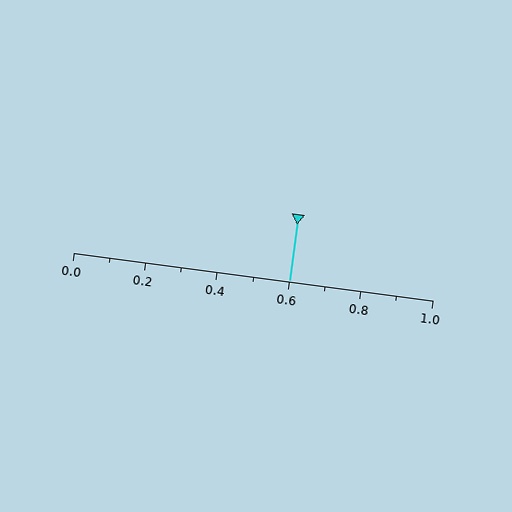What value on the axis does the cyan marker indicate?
The marker indicates approximately 0.6.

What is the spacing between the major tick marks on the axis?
The major ticks are spaced 0.2 apart.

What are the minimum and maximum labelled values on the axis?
The axis runs from 0.0 to 1.0.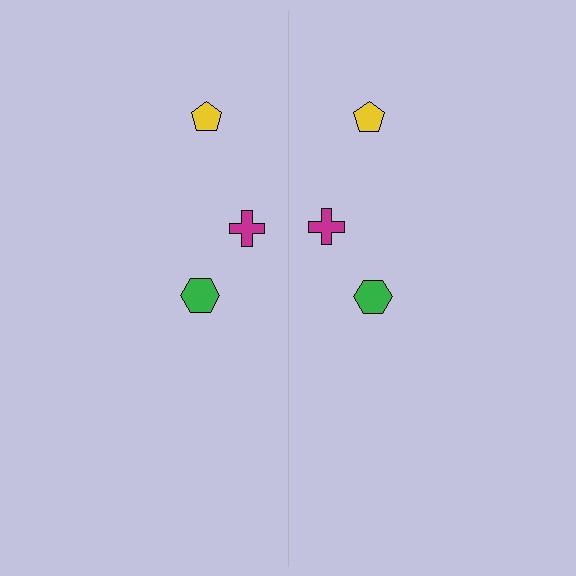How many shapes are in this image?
There are 6 shapes in this image.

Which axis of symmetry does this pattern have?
The pattern has a vertical axis of symmetry running through the center of the image.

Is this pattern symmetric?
Yes, this pattern has bilateral (reflection) symmetry.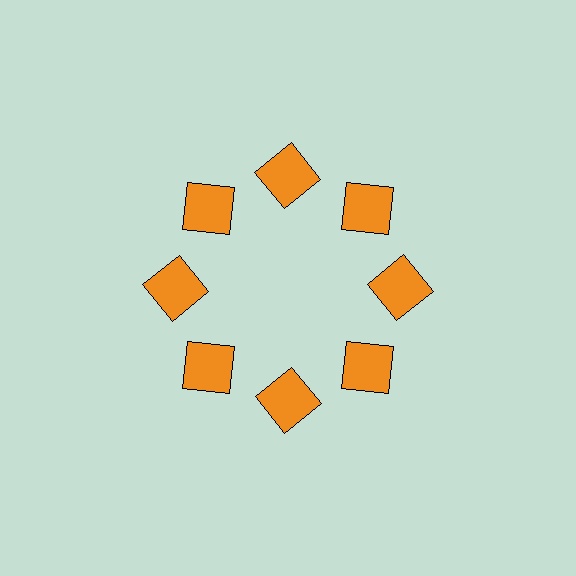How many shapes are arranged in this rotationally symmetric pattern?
There are 8 shapes, arranged in 8 groups of 1.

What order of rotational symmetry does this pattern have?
This pattern has 8-fold rotational symmetry.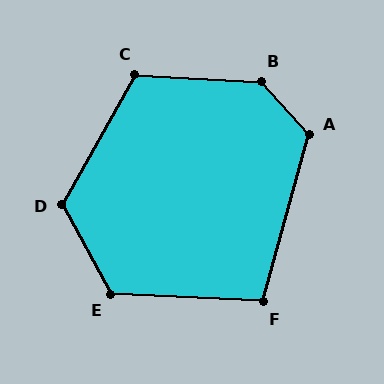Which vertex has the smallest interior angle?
F, at approximately 103 degrees.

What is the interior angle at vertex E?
Approximately 121 degrees (obtuse).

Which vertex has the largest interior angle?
B, at approximately 135 degrees.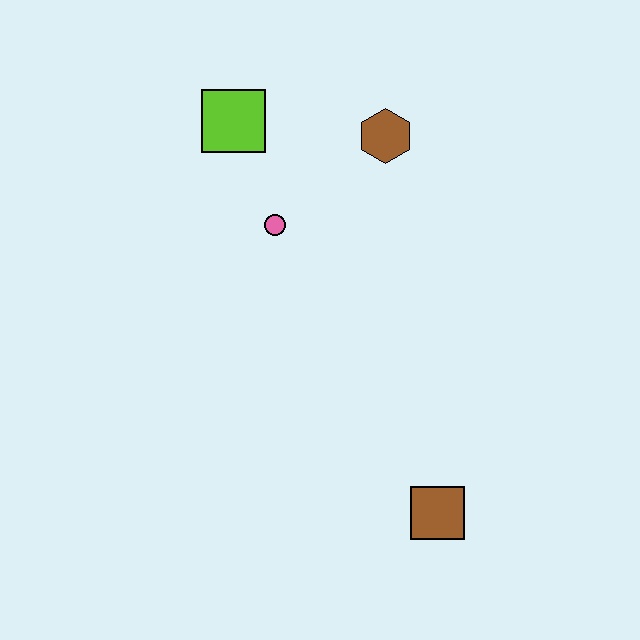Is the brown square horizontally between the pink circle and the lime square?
No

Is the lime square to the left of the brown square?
Yes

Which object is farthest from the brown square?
The lime square is farthest from the brown square.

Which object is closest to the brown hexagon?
The pink circle is closest to the brown hexagon.